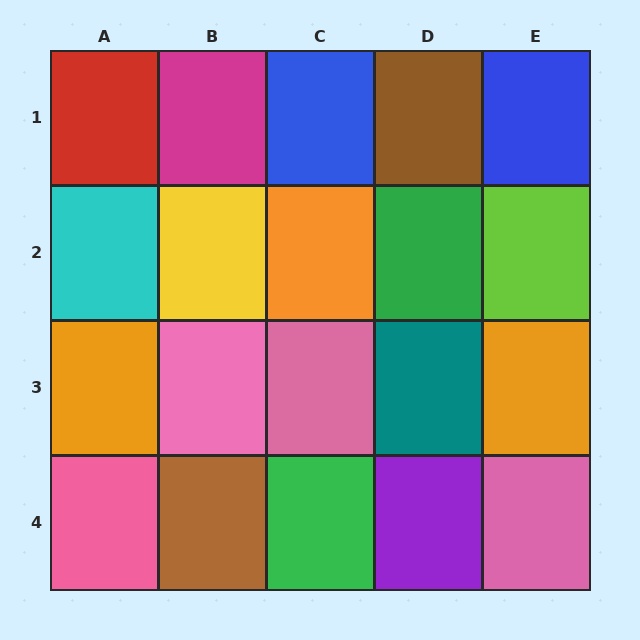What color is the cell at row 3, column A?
Orange.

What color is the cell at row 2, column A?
Cyan.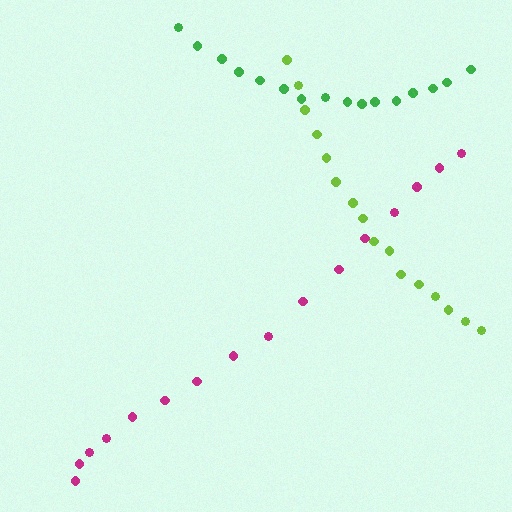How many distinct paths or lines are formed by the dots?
There are 3 distinct paths.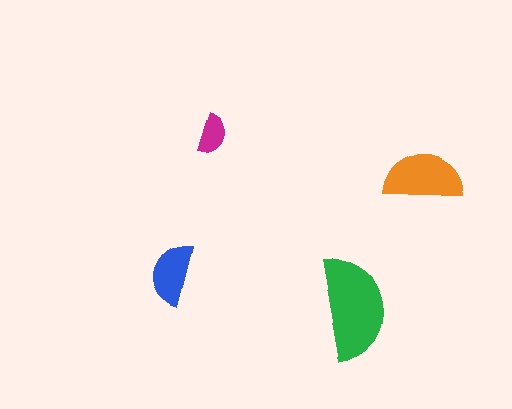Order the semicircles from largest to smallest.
the green one, the orange one, the blue one, the magenta one.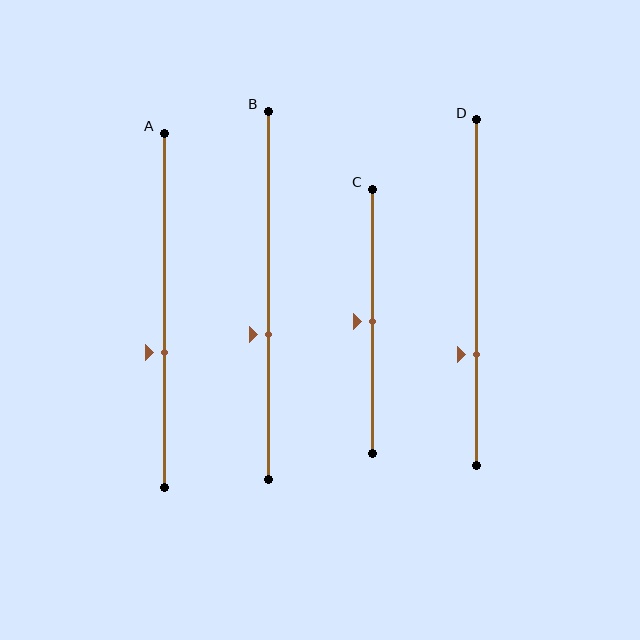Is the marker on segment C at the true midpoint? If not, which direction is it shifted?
Yes, the marker on segment C is at the true midpoint.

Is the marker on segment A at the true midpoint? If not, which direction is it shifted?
No, the marker on segment A is shifted downward by about 12% of the segment length.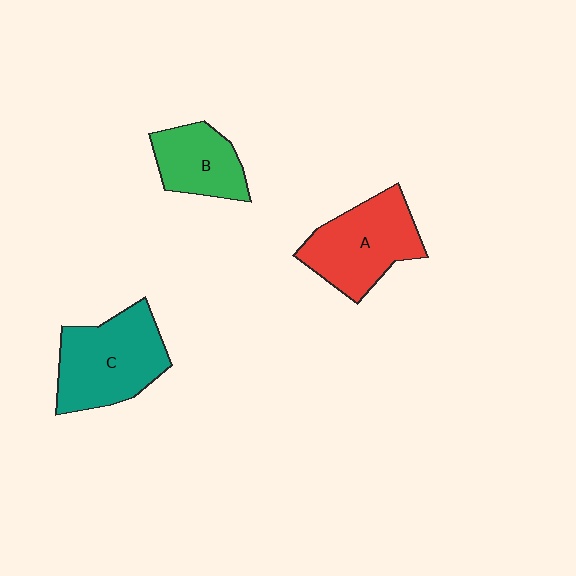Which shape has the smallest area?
Shape B (green).